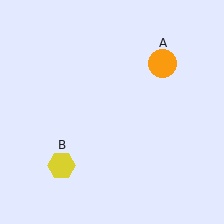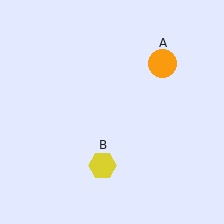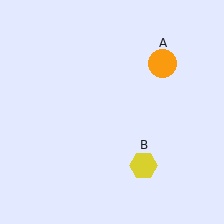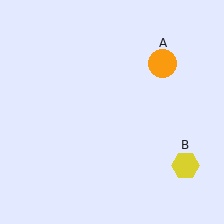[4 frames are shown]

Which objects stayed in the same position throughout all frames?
Orange circle (object A) remained stationary.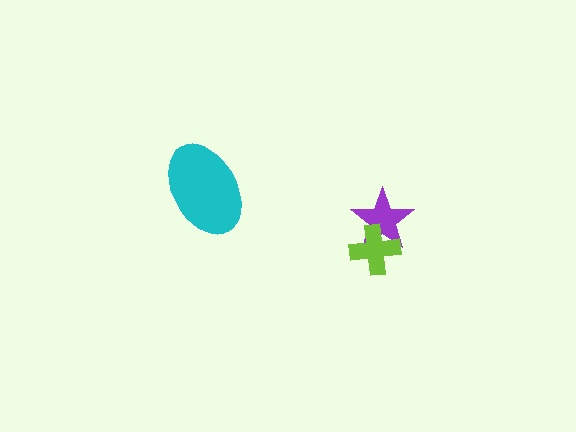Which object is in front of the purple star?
The lime cross is in front of the purple star.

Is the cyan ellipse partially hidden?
No, no other shape covers it.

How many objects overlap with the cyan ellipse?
0 objects overlap with the cyan ellipse.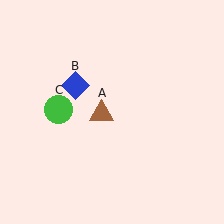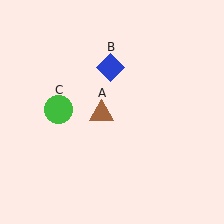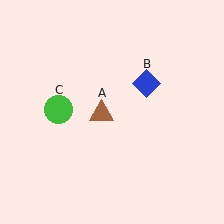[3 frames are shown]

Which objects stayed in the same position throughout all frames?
Brown triangle (object A) and green circle (object C) remained stationary.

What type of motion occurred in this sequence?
The blue diamond (object B) rotated clockwise around the center of the scene.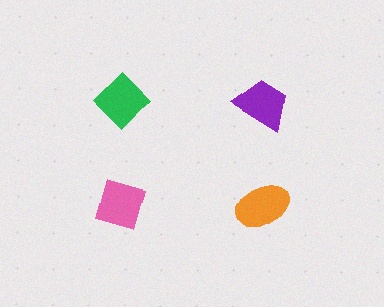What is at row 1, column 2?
A purple trapezoid.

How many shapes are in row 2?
2 shapes.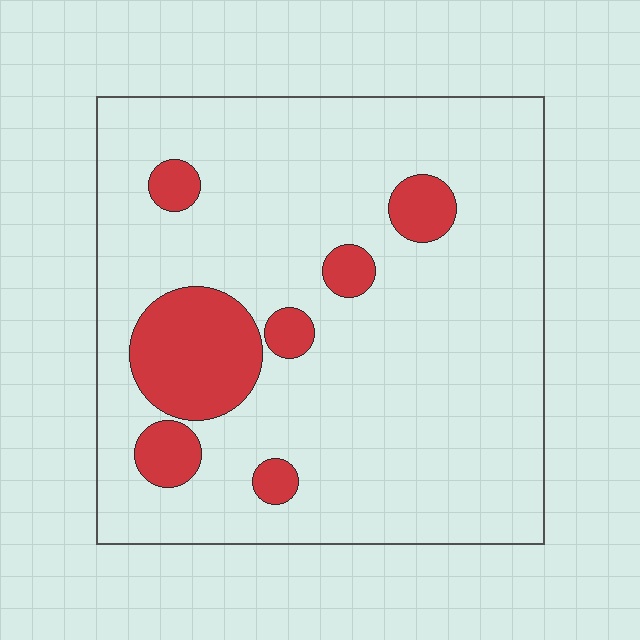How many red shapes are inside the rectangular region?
7.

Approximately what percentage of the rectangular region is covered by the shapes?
Approximately 15%.